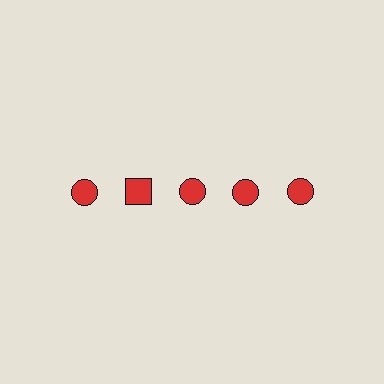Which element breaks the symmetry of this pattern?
The red square in the top row, second from left column breaks the symmetry. All other shapes are red circles.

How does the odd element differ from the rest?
It has a different shape: square instead of circle.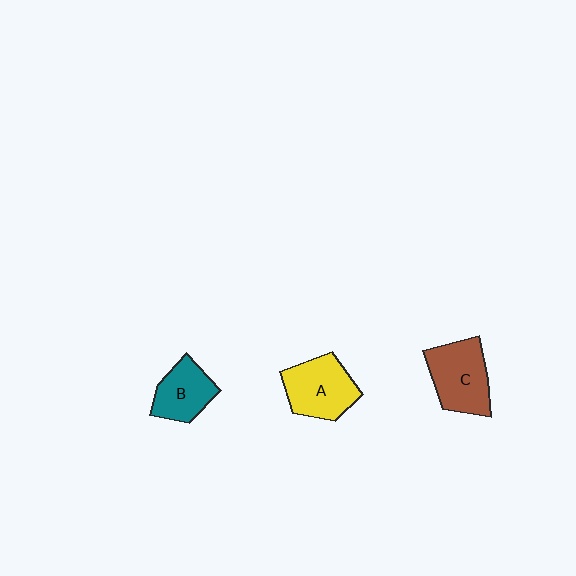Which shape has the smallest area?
Shape B (teal).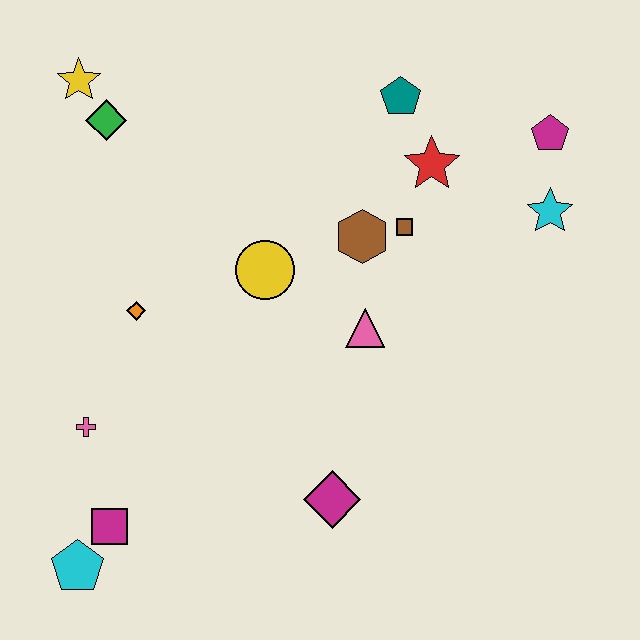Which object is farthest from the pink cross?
The magenta pentagon is farthest from the pink cross.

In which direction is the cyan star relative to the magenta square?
The cyan star is to the right of the magenta square.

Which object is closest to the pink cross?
The magenta square is closest to the pink cross.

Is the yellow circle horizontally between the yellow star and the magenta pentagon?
Yes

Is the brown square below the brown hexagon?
No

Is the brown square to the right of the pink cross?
Yes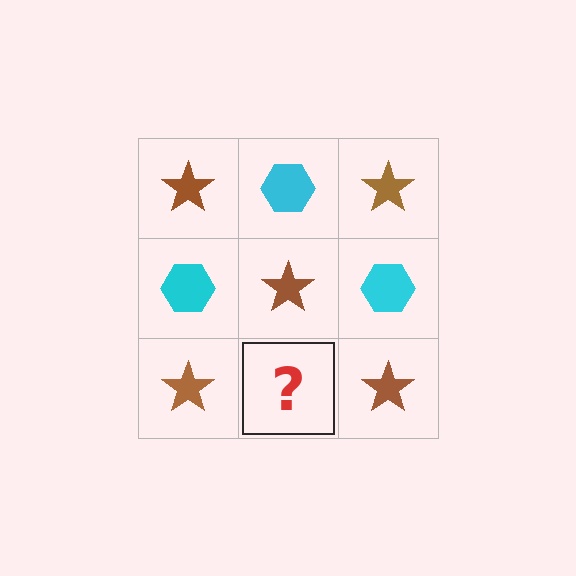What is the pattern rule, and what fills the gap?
The rule is that it alternates brown star and cyan hexagon in a checkerboard pattern. The gap should be filled with a cyan hexagon.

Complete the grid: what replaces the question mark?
The question mark should be replaced with a cyan hexagon.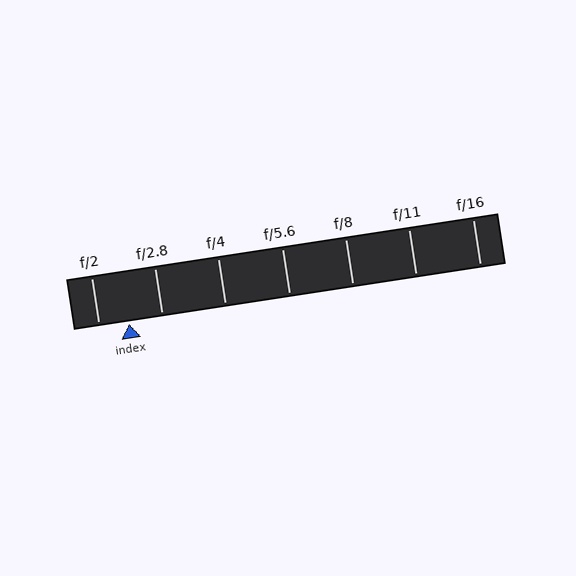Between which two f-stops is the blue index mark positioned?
The index mark is between f/2 and f/2.8.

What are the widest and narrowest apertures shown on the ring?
The widest aperture shown is f/2 and the narrowest is f/16.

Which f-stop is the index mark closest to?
The index mark is closest to f/2.